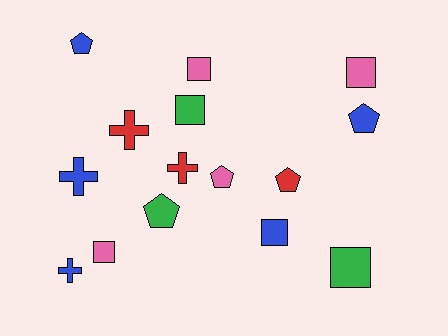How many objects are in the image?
There are 15 objects.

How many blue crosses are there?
There are 2 blue crosses.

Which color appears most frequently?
Blue, with 5 objects.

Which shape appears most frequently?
Square, with 6 objects.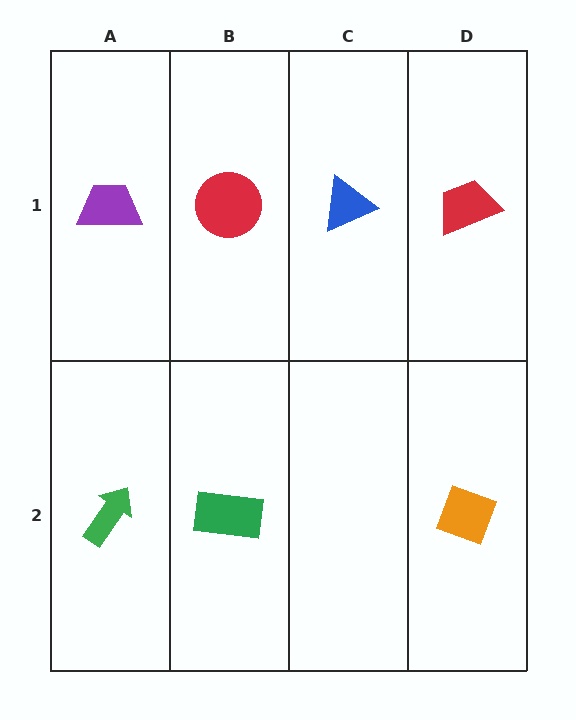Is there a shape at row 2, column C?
No, that cell is empty.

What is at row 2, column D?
An orange diamond.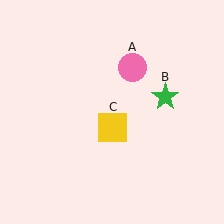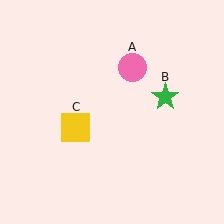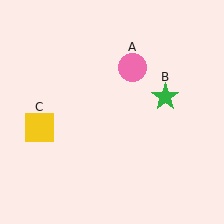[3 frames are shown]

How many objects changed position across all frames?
1 object changed position: yellow square (object C).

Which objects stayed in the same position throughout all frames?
Pink circle (object A) and green star (object B) remained stationary.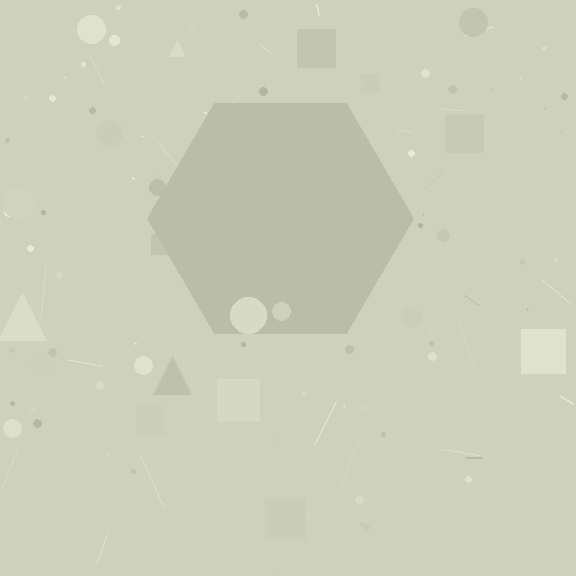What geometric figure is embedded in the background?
A hexagon is embedded in the background.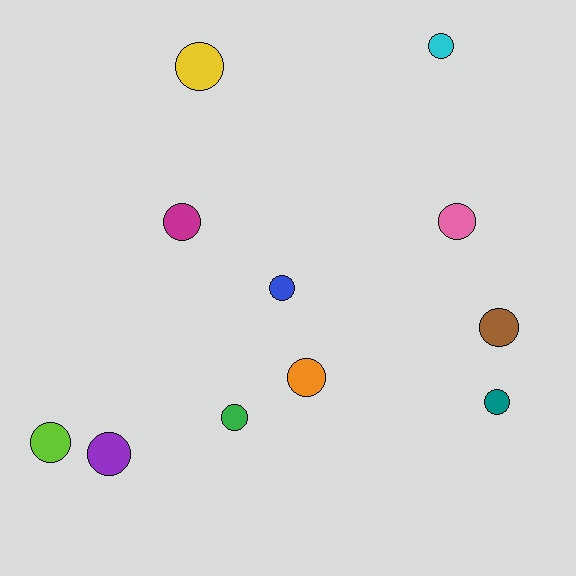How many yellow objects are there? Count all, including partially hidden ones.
There is 1 yellow object.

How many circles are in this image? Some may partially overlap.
There are 11 circles.